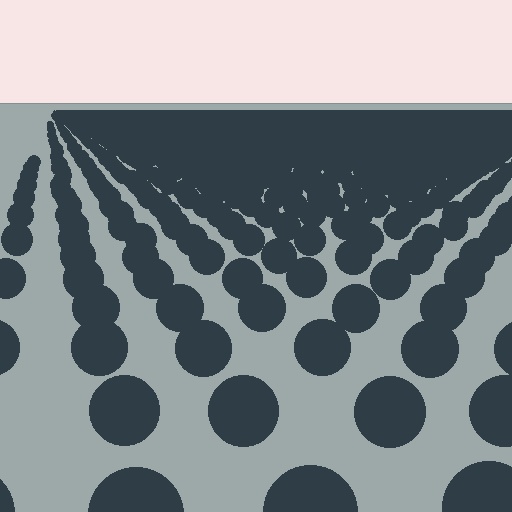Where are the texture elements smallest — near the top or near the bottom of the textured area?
Near the top.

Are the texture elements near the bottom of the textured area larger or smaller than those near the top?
Larger. Near the bottom, elements are closer to the viewer and appear at a bigger on-screen size.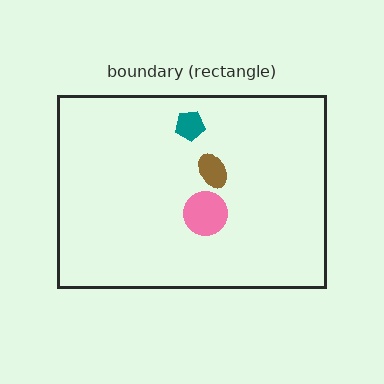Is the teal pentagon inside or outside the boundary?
Inside.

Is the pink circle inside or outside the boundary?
Inside.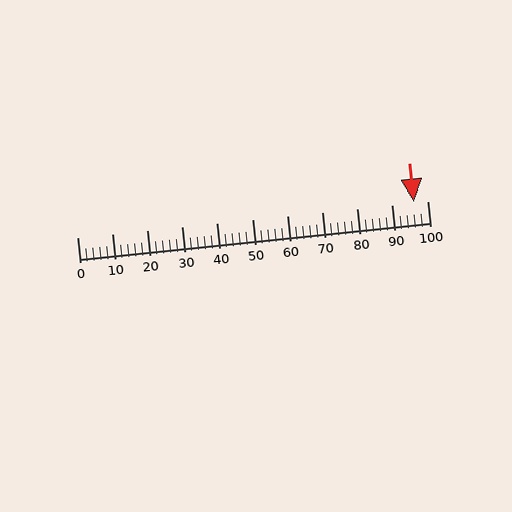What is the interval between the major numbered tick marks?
The major tick marks are spaced 10 units apart.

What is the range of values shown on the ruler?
The ruler shows values from 0 to 100.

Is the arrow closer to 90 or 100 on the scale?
The arrow is closer to 100.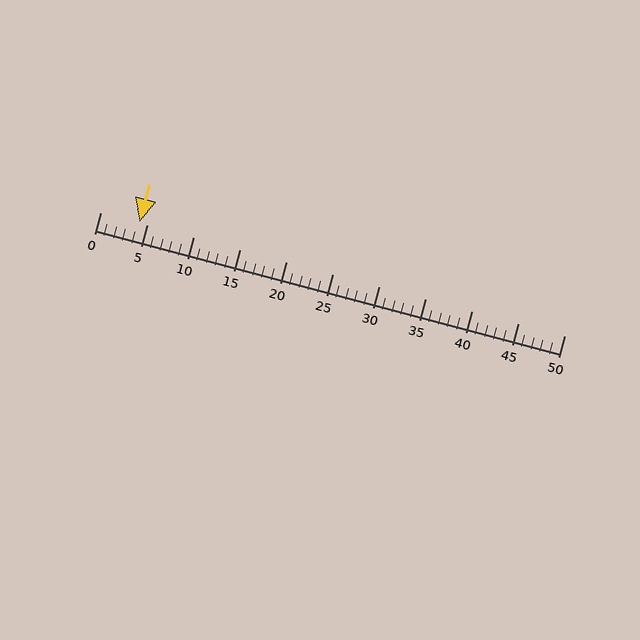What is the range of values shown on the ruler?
The ruler shows values from 0 to 50.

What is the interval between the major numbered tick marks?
The major tick marks are spaced 5 units apart.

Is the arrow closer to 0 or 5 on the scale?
The arrow is closer to 5.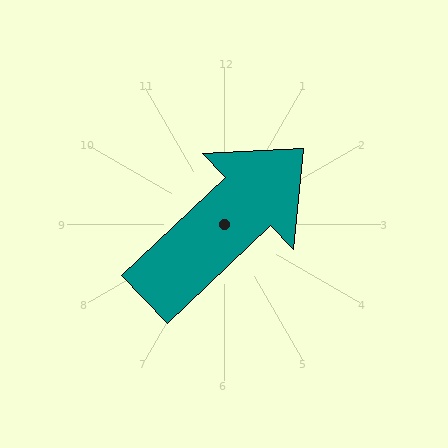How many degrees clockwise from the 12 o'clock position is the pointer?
Approximately 47 degrees.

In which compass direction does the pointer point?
Northeast.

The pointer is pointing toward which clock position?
Roughly 2 o'clock.